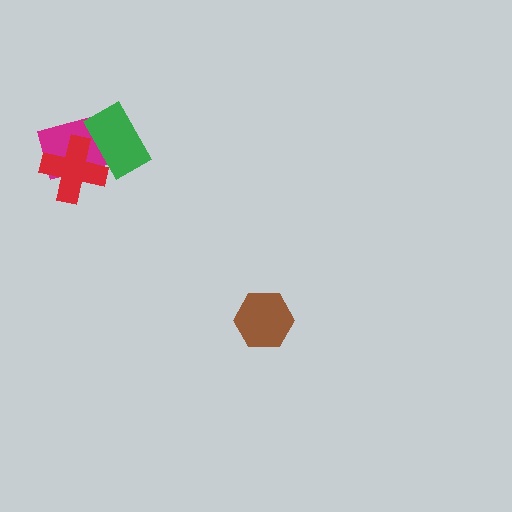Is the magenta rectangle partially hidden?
Yes, it is partially covered by another shape.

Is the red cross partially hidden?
Yes, it is partially covered by another shape.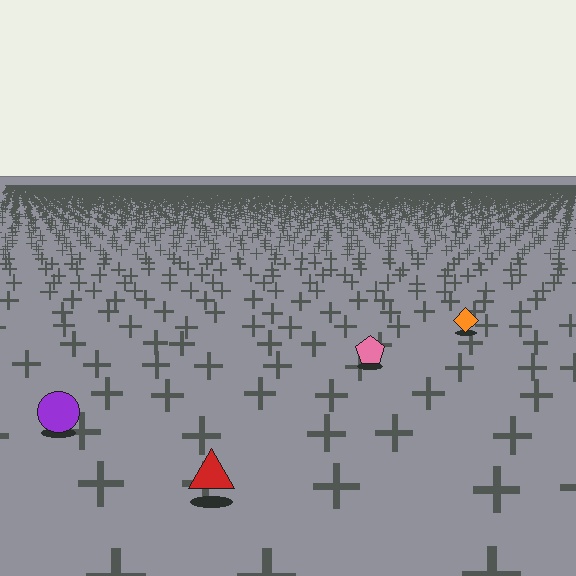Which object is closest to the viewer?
The red triangle is closest. The texture marks near it are larger and more spread out.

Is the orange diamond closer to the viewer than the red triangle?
No. The red triangle is closer — you can tell from the texture gradient: the ground texture is coarser near it.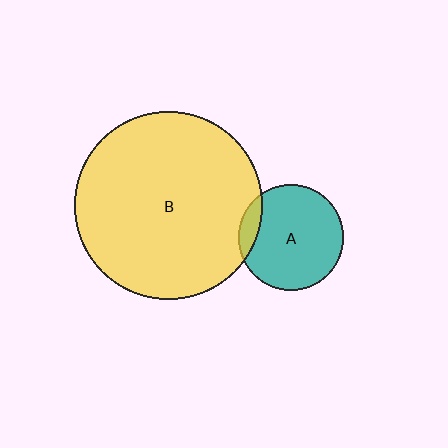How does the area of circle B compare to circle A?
Approximately 3.2 times.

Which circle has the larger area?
Circle B (yellow).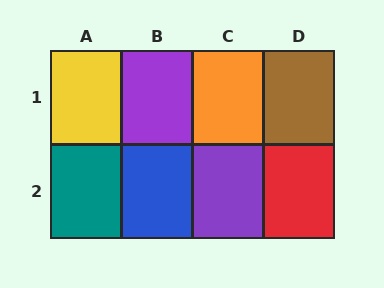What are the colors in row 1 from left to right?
Yellow, purple, orange, brown.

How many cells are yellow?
1 cell is yellow.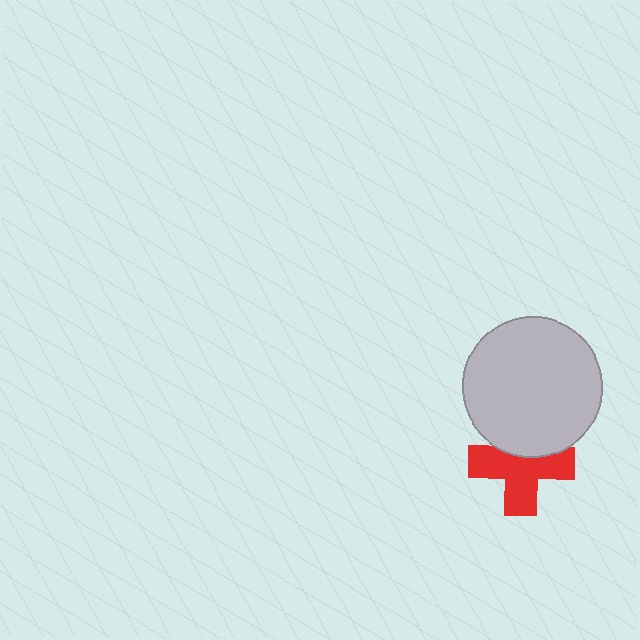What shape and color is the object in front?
The object in front is a light gray circle.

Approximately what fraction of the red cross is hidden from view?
Roughly 31% of the red cross is hidden behind the light gray circle.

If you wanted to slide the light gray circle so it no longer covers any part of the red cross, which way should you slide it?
Slide it up — that is the most direct way to separate the two shapes.